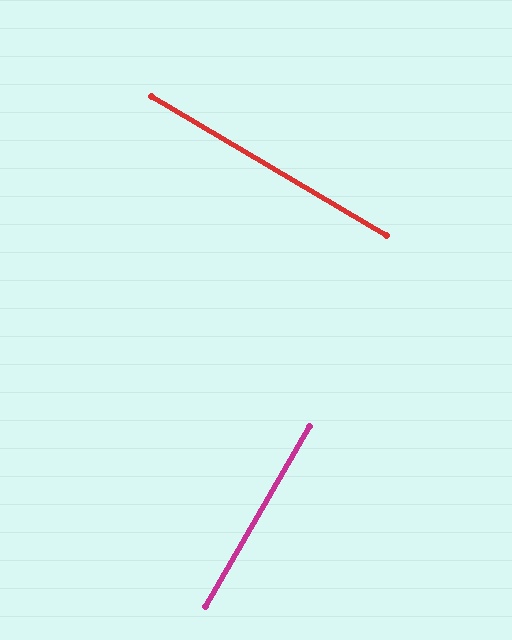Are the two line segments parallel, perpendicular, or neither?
Perpendicular — they meet at approximately 89°.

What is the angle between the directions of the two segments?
Approximately 89 degrees.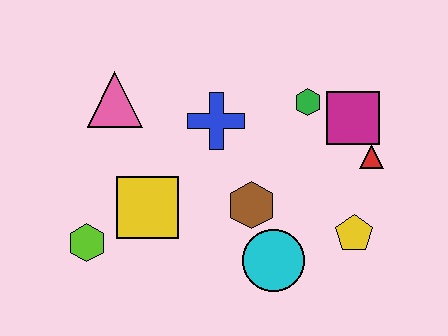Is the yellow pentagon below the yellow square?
Yes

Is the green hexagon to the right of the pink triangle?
Yes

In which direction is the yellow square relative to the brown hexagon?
The yellow square is to the left of the brown hexagon.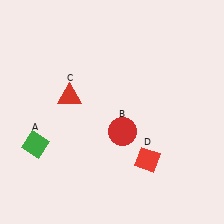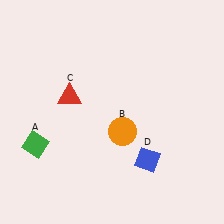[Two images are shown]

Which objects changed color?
B changed from red to orange. D changed from red to blue.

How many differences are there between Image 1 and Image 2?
There are 2 differences between the two images.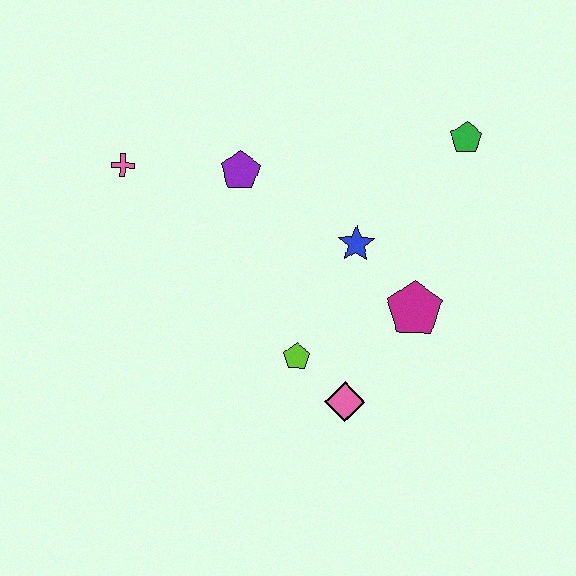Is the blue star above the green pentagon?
No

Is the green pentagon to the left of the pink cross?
No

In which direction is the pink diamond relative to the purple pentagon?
The pink diamond is below the purple pentagon.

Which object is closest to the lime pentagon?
The pink diamond is closest to the lime pentagon.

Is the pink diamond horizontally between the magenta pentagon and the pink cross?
Yes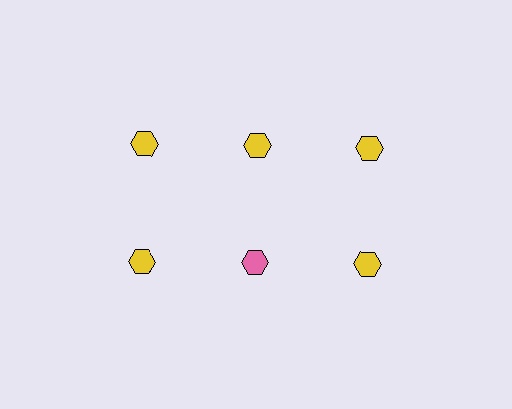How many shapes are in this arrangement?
There are 6 shapes arranged in a grid pattern.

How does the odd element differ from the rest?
It has a different color: pink instead of yellow.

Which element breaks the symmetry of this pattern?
The pink hexagon in the second row, second from left column breaks the symmetry. All other shapes are yellow hexagons.